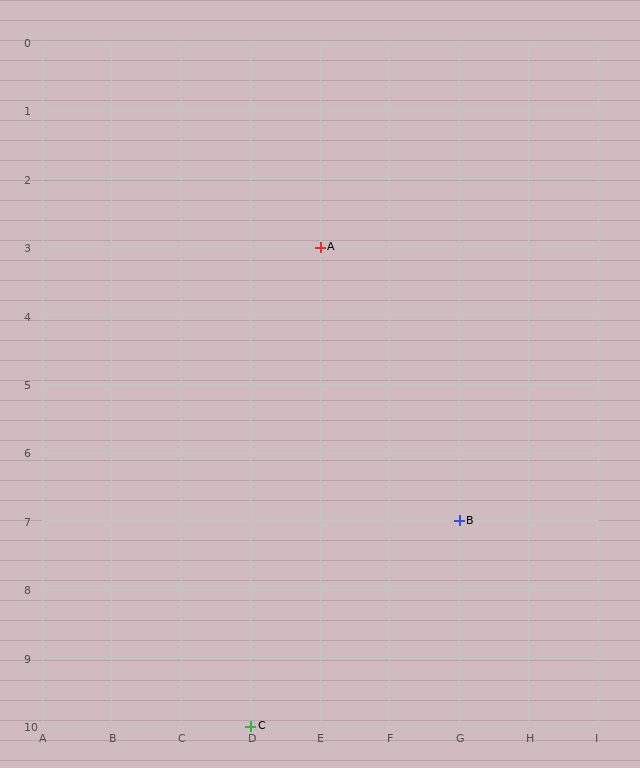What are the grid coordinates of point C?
Point C is at grid coordinates (D, 10).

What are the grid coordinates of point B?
Point B is at grid coordinates (G, 7).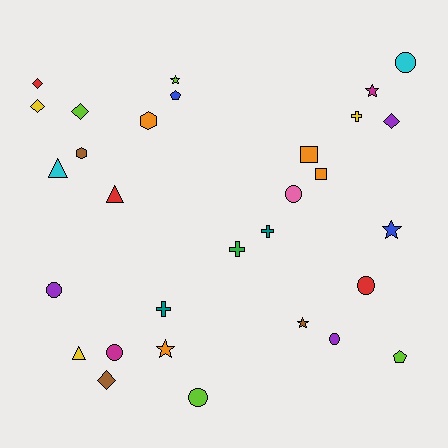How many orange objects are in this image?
There are 4 orange objects.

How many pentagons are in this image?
There are 2 pentagons.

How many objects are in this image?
There are 30 objects.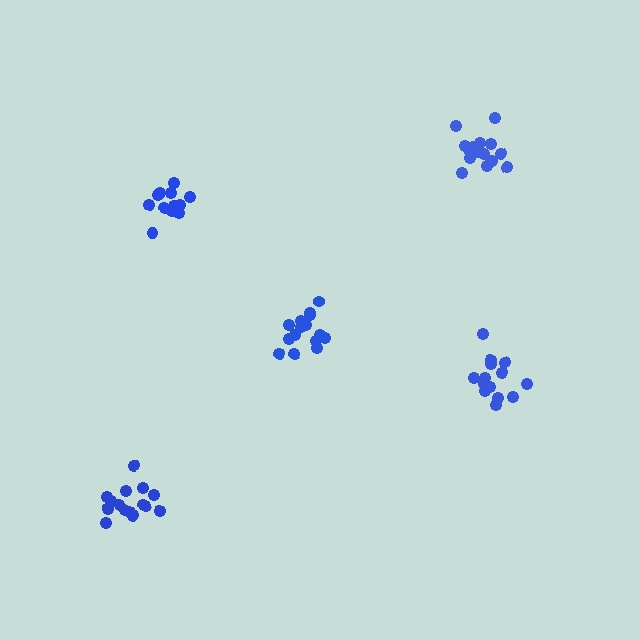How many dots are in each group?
Group 1: 15 dots, Group 2: 15 dots, Group 3: 15 dots, Group 4: 15 dots, Group 5: 12 dots (72 total).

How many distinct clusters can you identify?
There are 5 distinct clusters.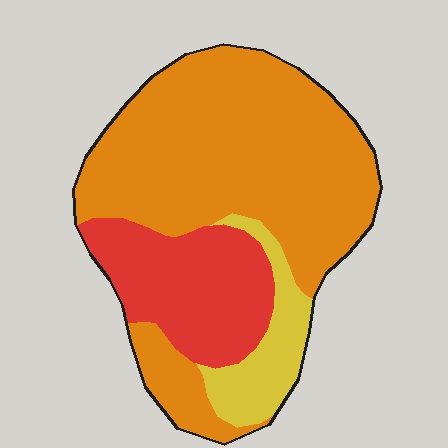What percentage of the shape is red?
Red takes up about one quarter (1/4) of the shape.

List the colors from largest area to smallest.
From largest to smallest: orange, red, yellow.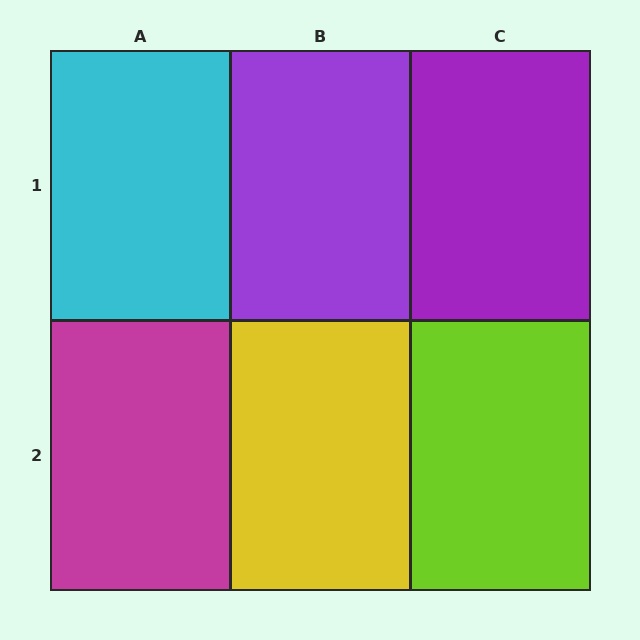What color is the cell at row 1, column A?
Cyan.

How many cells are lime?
1 cell is lime.